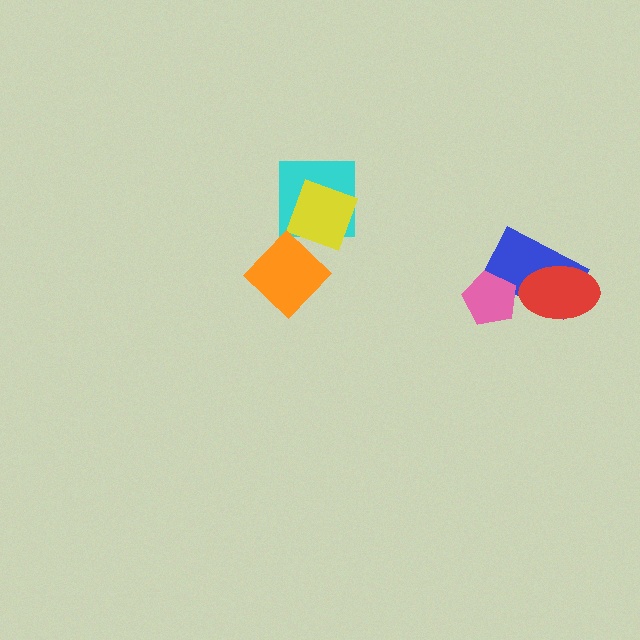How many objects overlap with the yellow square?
1 object overlaps with the yellow square.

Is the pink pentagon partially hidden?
No, no other shape covers it.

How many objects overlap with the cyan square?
1 object overlaps with the cyan square.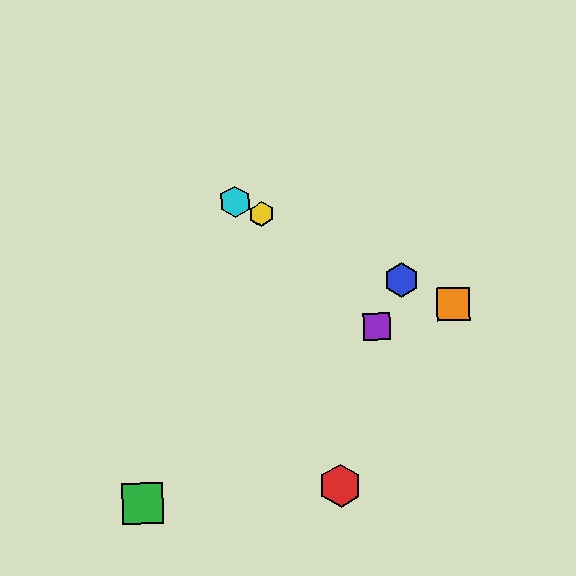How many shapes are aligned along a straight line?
4 shapes (the blue hexagon, the yellow hexagon, the orange square, the cyan hexagon) are aligned along a straight line.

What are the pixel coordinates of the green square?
The green square is at (143, 504).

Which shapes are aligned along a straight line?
The blue hexagon, the yellow hexagon, the orange square, the cyan hexagon are aligned along a straight line.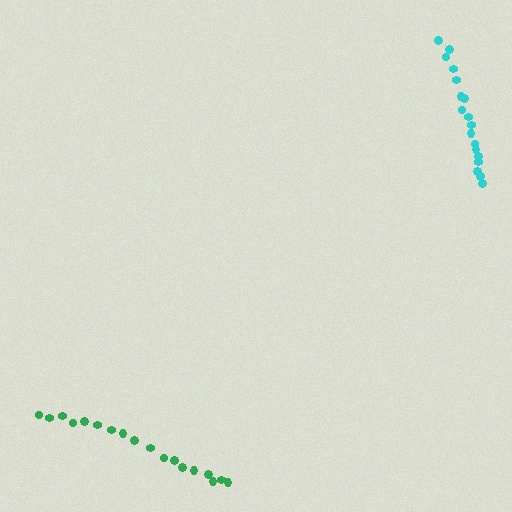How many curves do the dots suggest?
There are 2 distinct paths.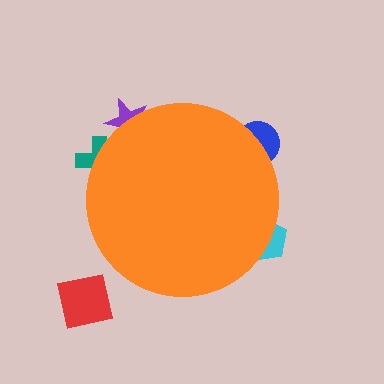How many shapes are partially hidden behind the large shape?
4 shapes are partially hidden.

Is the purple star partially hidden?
Yes, the purple star is partially hidden behind the orange circle.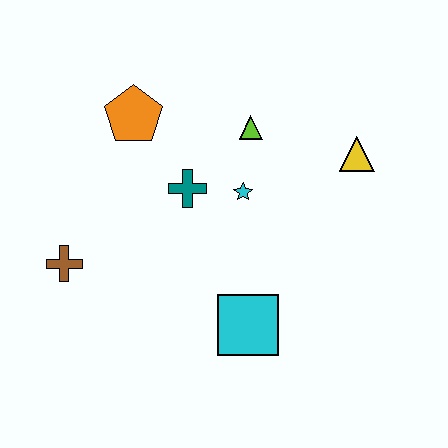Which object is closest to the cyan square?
The cyan star is closest to the cyan square.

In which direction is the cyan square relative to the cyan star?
The cyan square is below the cyan star.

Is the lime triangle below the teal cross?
No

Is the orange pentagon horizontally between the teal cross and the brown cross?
Yes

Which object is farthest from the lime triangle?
The brown cross is farthest from the lime triangle.